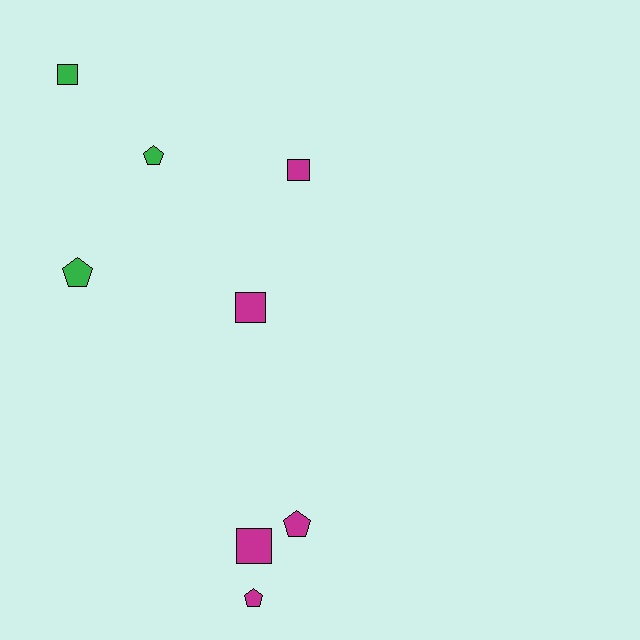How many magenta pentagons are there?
There are 2 magenta pentagons.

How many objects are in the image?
There are 8 objects.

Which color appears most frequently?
Magenta, with 5 objects.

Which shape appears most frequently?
Square, with 4 objects.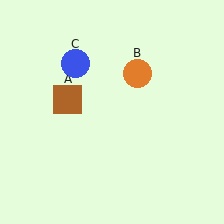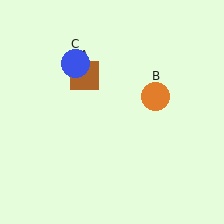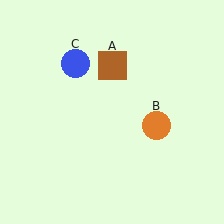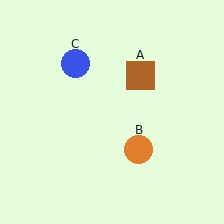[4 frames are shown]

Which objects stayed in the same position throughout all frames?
Blue circle (object C) remained stationary.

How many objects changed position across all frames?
2 objects changed position: brown square (object A), orange circle (object B).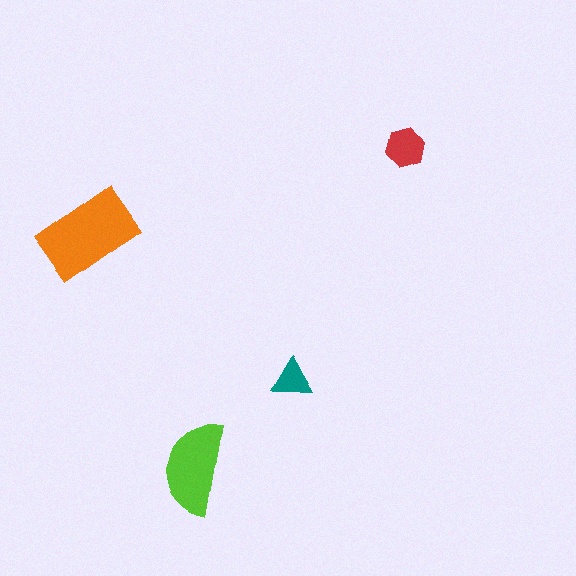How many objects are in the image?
There are 4 objects in the image.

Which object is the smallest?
The teal triangle.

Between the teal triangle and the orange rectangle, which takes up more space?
The orange rectangle.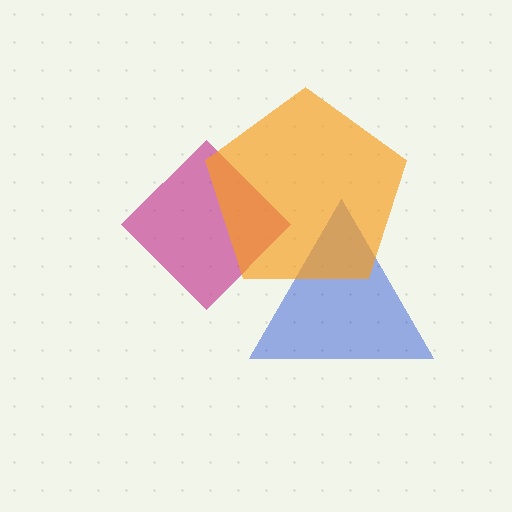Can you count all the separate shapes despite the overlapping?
Yes, there are 3 separate shapes.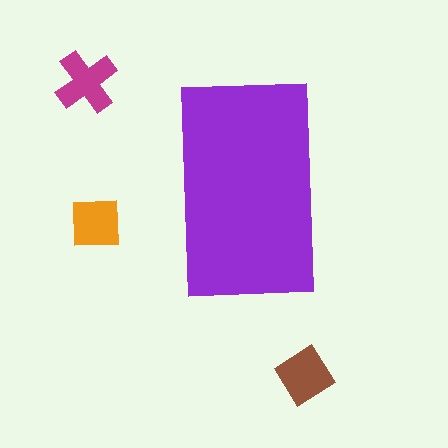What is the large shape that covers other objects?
A purple rectangle.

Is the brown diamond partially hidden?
No, the brown diamond is fully visible.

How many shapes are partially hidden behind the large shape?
0 shapes are partially hidden.